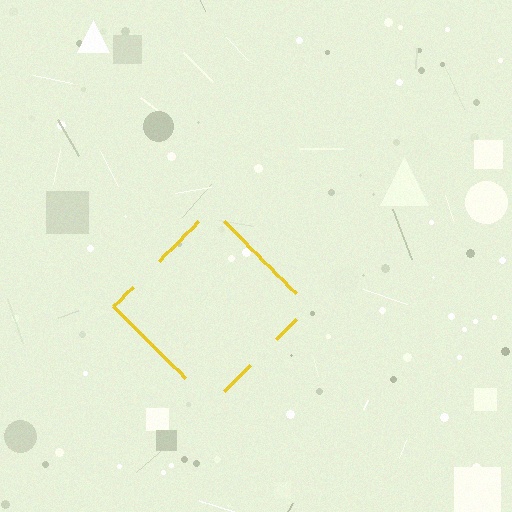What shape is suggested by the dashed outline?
The dashed outline suggests a diamond.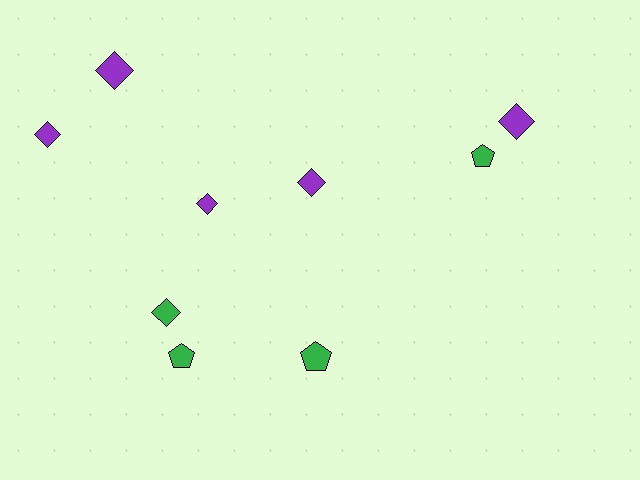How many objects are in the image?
There are 9 objects.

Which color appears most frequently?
Purple, with 5 objects.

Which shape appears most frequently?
Diamond, with 6 objects.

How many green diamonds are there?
There is 1 green diamond.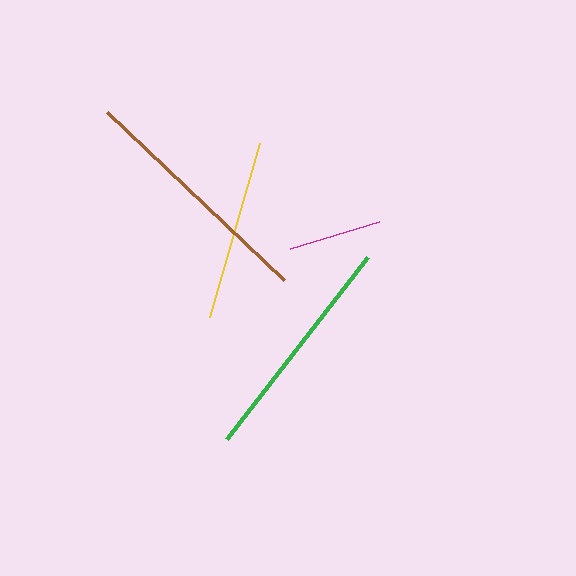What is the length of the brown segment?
The brown segment is approximately 244 pixels long.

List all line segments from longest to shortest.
From longest to shortest: brown, green, yellow, magenta.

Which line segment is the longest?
The brown line is the longest at approximately 244 pixels.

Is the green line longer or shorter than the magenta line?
The green line is longer than the magenta line.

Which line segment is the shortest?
The magenta line is the shortest at approximately 93 pixels.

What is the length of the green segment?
The green segment is approximately 230 pixels long.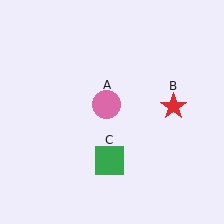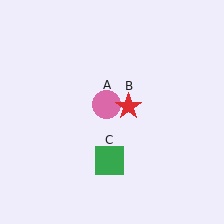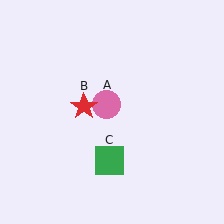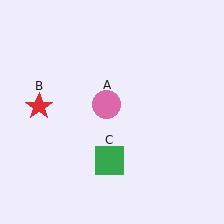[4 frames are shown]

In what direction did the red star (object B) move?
The red star (object B) moved left.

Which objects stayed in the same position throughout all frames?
Pink circle (object A) and green square (object C) remained stationary.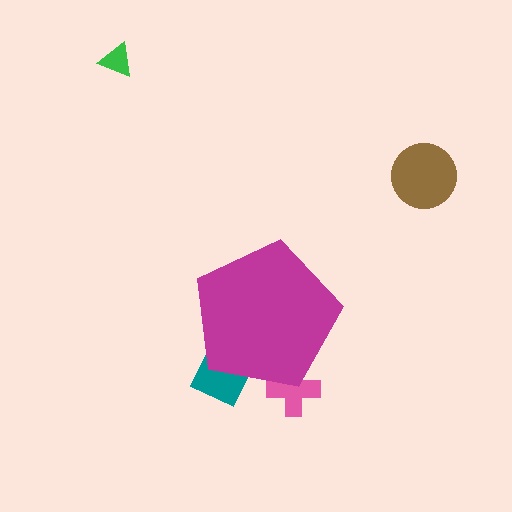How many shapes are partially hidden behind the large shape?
2 shapes are partially hidden.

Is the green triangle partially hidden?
No, the green triangle is fully visible.